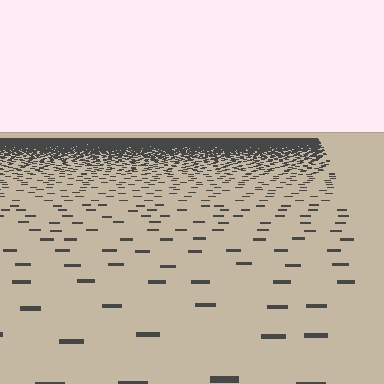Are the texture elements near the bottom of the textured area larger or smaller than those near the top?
Larger. Near the bottom, elements are closer to the viewer and appear at a bigger on-screen size.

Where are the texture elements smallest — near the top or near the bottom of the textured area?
Near the top.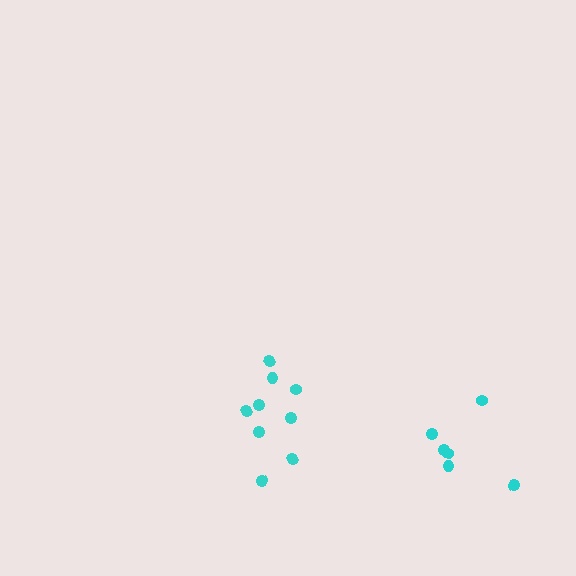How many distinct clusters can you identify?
There are 2 distinct clusters.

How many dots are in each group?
Group 1: 9 dots, Group 2: 6 dots (15 total).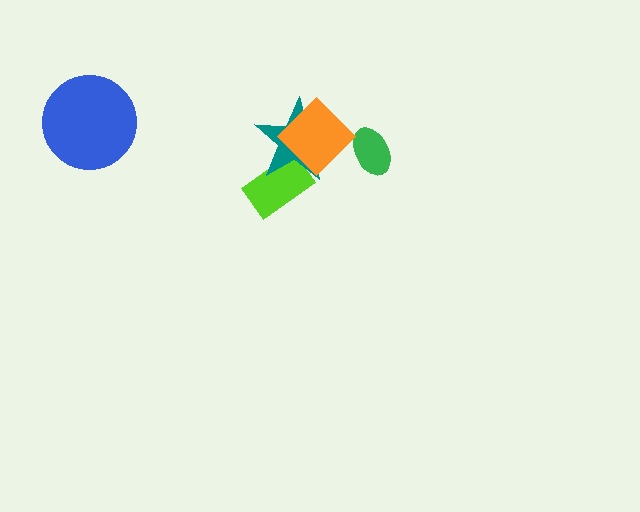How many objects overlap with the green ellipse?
1 object overlaps with the green ellipse.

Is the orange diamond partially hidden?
No, no other shape covers it.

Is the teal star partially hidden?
Yes, it is partially covered by another shape.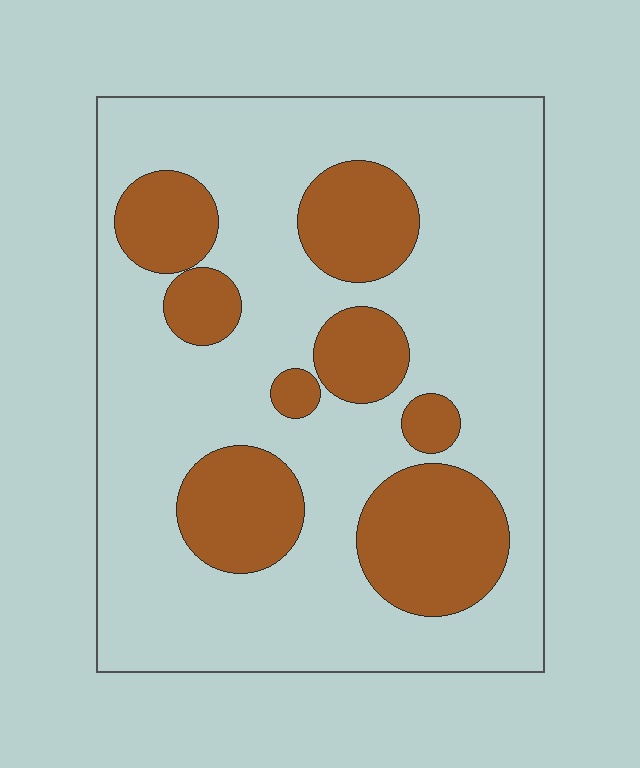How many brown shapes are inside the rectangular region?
8.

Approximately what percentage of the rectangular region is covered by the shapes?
Approximately 25%.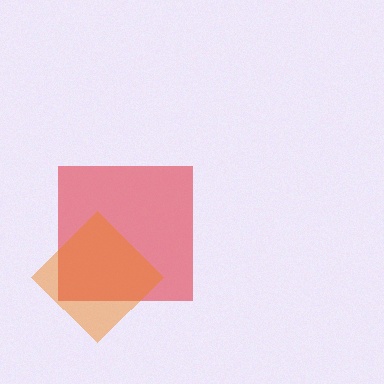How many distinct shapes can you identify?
There are 2 distinct shapes: a red square, an orange diamond.